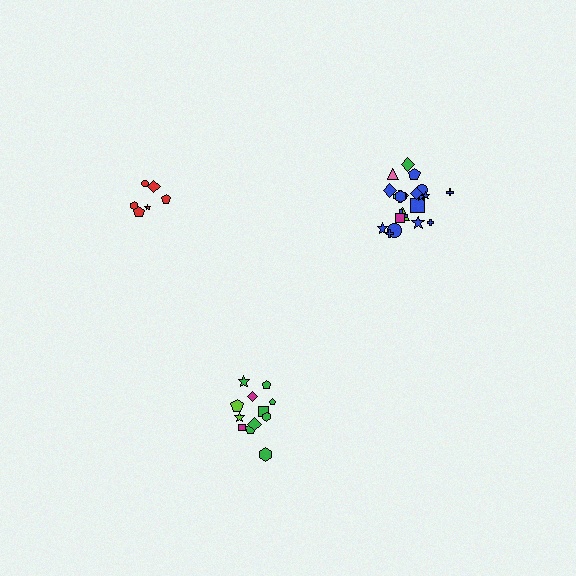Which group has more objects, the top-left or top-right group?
The top-right group.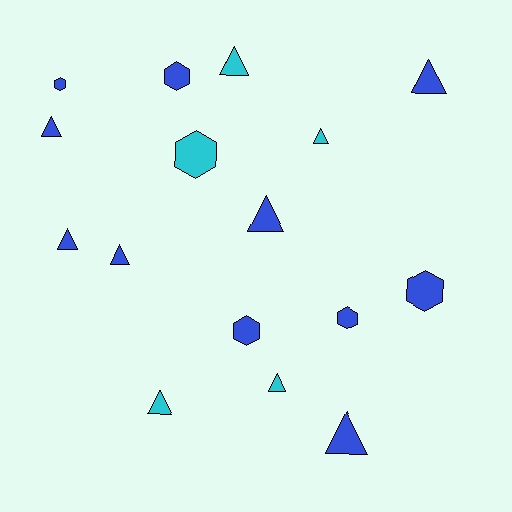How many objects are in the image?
There are 16 objects.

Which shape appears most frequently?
Triangle, with 10 objects.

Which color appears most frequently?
Blue, with 11 objects.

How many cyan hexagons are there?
There is 1 cyan hexagon.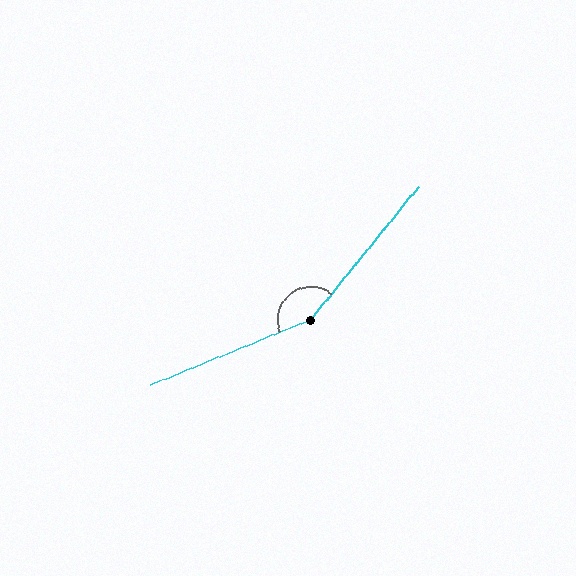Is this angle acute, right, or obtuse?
It is obtuse.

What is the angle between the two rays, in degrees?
Approximately 151 degrees.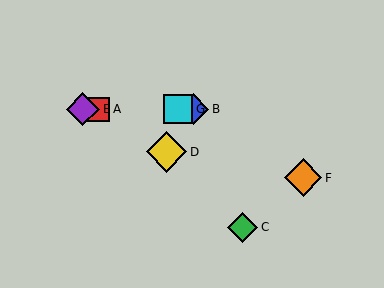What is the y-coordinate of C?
Object C is at y≈227.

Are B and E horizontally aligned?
Yes, both are at y≈109.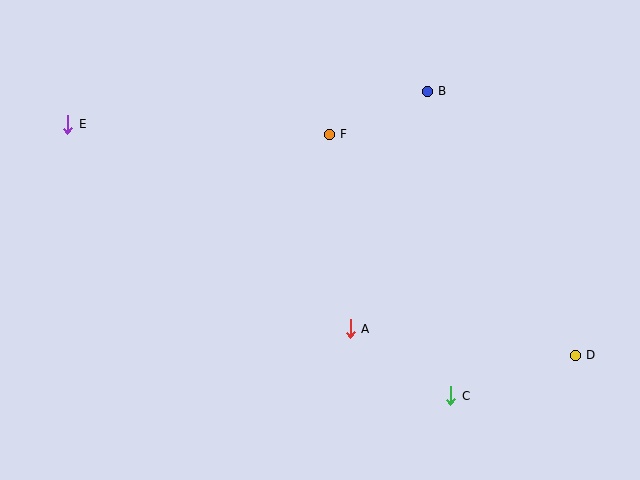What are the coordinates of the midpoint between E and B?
The midpoint between E and B is at (247, 108).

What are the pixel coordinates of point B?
Point B is at (427, 91).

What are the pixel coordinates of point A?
Point A is at (350, 329).